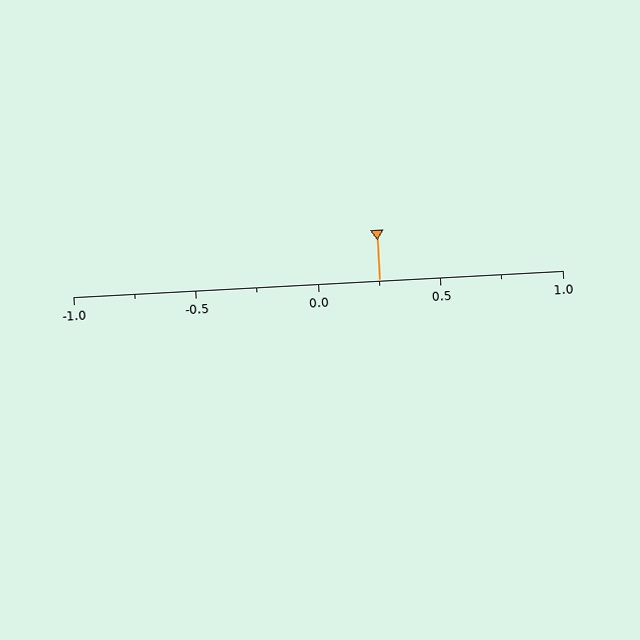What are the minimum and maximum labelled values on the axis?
The axis runs from -1.0 to 1.0.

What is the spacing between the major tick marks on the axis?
The major ticks are spaced 0.5 apart.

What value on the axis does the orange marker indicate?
The marker indicates approximately 0.25.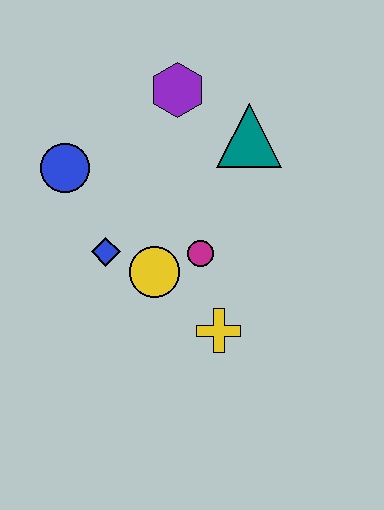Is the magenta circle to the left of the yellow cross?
Yes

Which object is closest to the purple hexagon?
The teal triangle is closest to the purple hexagon.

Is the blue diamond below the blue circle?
Yes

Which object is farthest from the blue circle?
The yellow cross is farthest from the blue circle.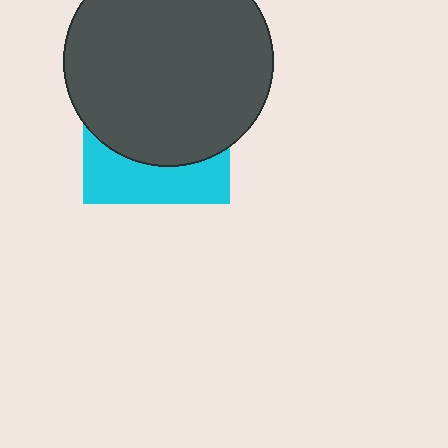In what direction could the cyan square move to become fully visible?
The cyan square could move down. That would shift it out from behind the dark gray circle entirely.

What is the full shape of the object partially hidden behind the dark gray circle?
The partially hidden object is a cyan square.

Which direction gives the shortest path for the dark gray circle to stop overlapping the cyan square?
Moving up gives the shortest separation.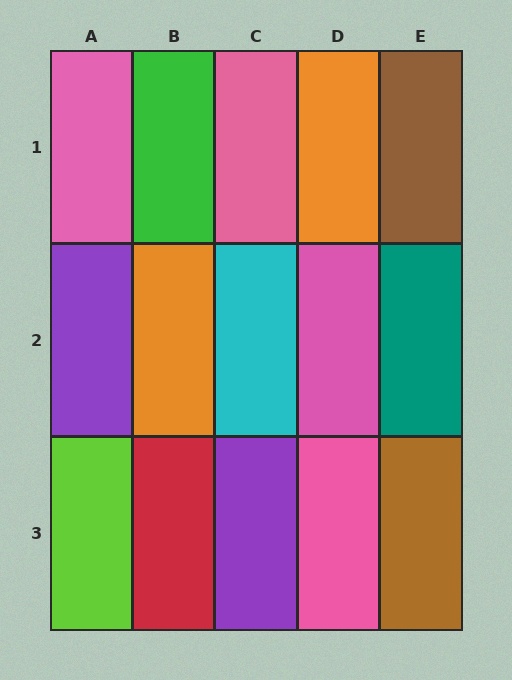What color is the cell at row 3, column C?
Purple.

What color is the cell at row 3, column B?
Red.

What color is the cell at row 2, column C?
Cyan.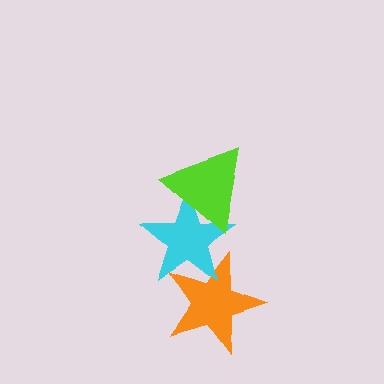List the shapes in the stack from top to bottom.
From top to bottom: the lime triangle, the cyan star, the orange star.